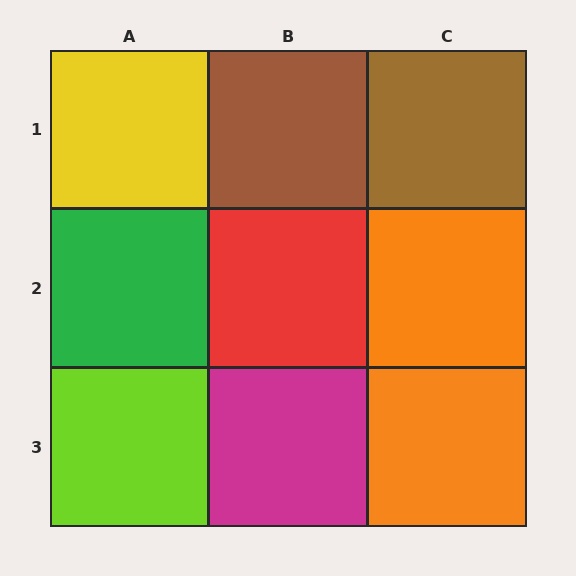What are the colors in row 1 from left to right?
Yellow, brown, brown.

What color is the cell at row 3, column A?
Lime.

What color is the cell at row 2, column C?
Orange.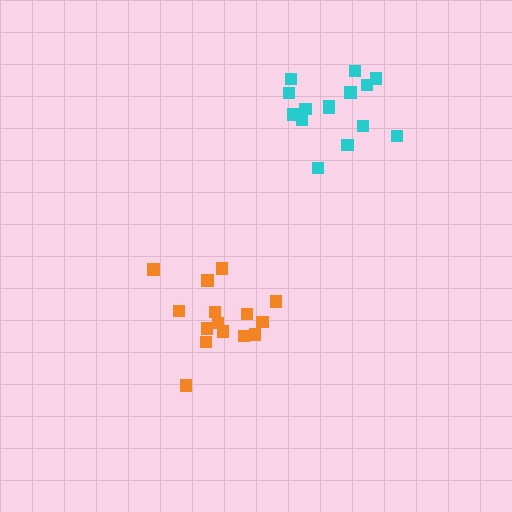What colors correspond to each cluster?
The clusters are colored: cyan, orange.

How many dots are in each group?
Group 1: 15 dots, Group 2: 15 dots (30 total).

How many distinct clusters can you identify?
There are 2 distinct clusters.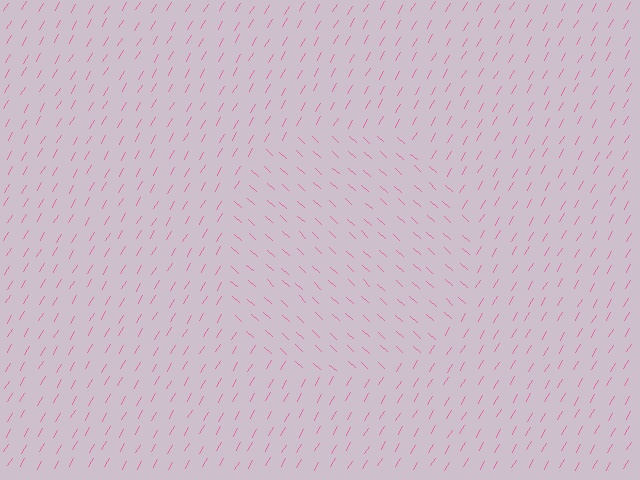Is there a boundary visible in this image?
Yes, there is a texture boundary formed by a change in line orientation.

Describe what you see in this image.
The image is filled with small pink line segments. A circle region in the image has lines oriented differently from the surrounding lines, creating a visible texture boundary.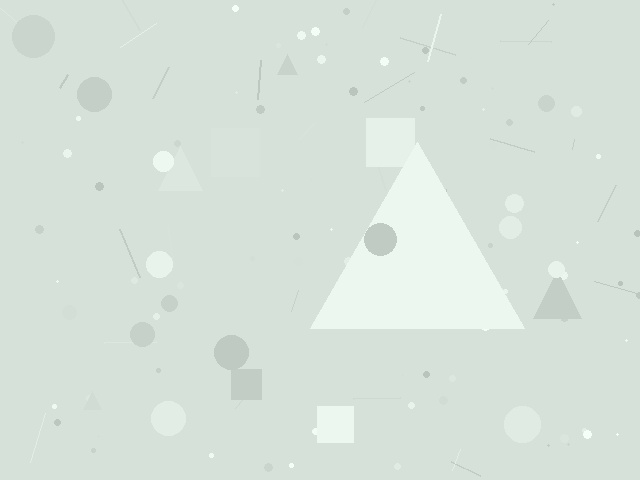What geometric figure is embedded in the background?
A triangle is embedded in the background.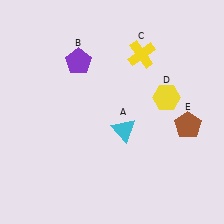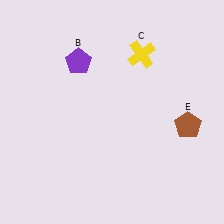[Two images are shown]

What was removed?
The yellow hexagon (D), the cyan triangle (A) were removed in Image 2.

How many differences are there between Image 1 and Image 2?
There are 2 differences between the two images.